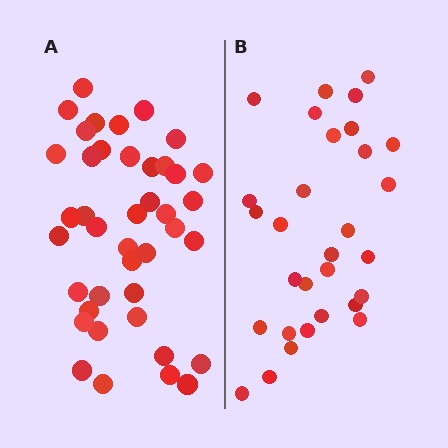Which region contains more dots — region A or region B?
Region A (the left region) has more dots.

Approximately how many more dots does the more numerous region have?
Region A has roughly 12 or so more dots than region B.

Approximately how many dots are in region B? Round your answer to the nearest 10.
About 30 dots.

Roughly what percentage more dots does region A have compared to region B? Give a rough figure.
About 35% more.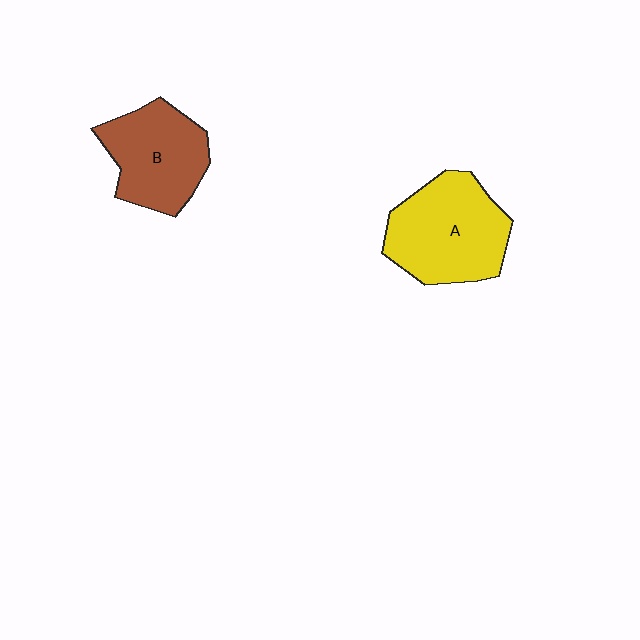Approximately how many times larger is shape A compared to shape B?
Approximately 1.2 times.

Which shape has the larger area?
Shape A (yellow).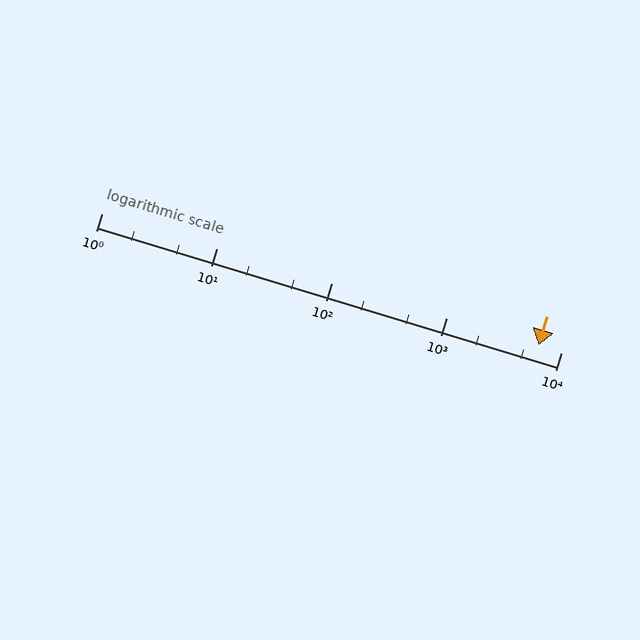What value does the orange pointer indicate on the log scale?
The pointer indicates approximately 6400.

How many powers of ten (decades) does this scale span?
The scale spans 4 decades, from 1 to 10000.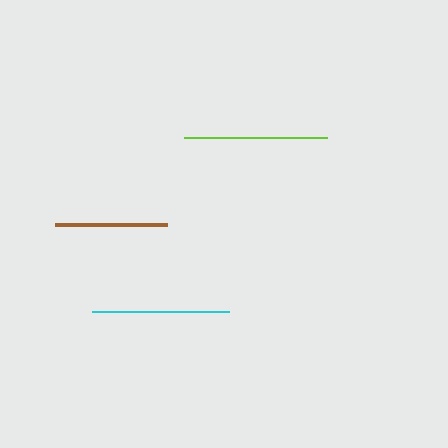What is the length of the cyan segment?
The cyan segment is approximately 138 pixels long.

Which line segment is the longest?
The lime line is the longest at approximately 143 pixels.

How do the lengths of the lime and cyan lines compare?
The lime and cyan lines are approximately the same length.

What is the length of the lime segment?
The lime segment is approximately 143 pixels long.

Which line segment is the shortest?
The brown line is the shortest at approximately 112 pixels.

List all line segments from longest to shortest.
From longest to shortest: lime, cyan, brown.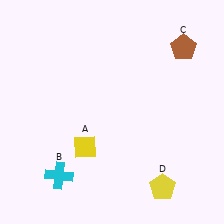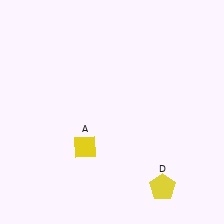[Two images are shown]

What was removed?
The brown pentagon (C), the cyan cross (B) were removed in Image 2.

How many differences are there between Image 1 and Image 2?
There are 2 differences between the two images.